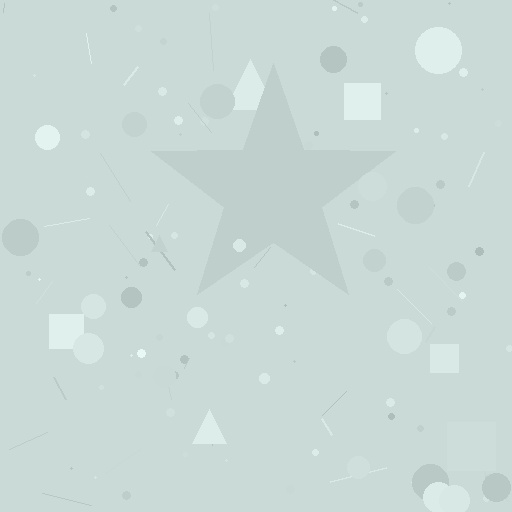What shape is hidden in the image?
A star is hidden in the image.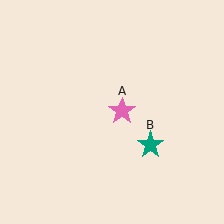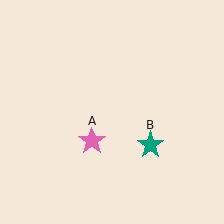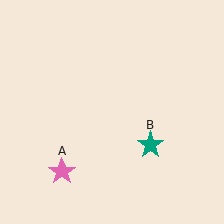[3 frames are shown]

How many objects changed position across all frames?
1 object changed position: pink star (object A).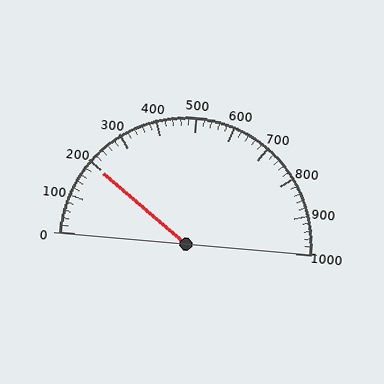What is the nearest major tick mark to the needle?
The nearest major tick mark is 200.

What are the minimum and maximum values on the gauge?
The gauge ranges from 0 to 1000.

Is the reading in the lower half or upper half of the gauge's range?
The reading is in the lower half of the range (0 to 1000).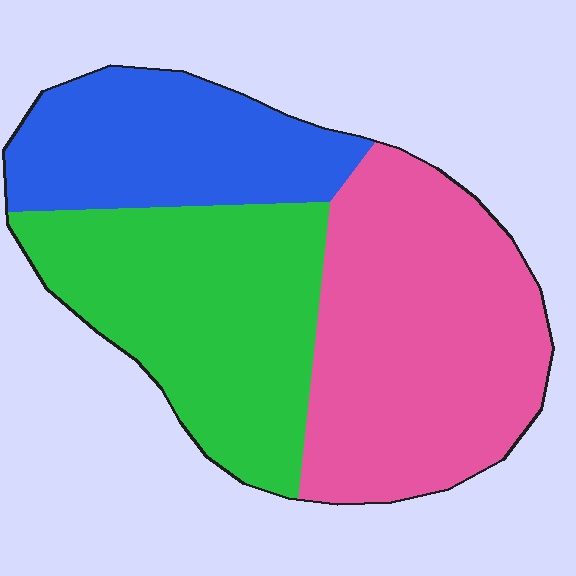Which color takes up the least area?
Blue, at roughly 25%.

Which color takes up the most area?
Pink, at roughly 40%.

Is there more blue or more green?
Green.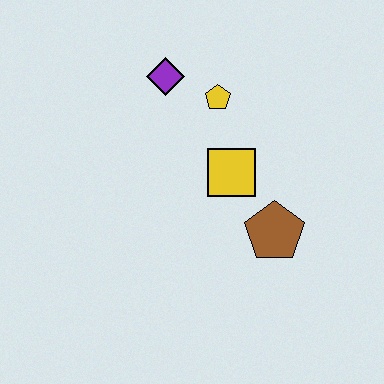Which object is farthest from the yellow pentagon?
The brown pentagon is farthest from the yellow pentagon.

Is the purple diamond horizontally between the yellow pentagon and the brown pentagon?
No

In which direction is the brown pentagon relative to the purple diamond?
The brown pentagon is below the purple diamond.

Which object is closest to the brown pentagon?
The yellow square is closest to the brown pentagon.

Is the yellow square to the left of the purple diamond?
No